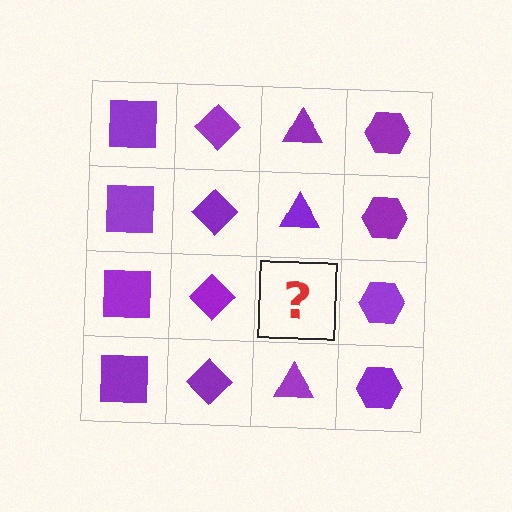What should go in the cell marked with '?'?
The missing cell should contain a purple triangle.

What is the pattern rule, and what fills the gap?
The rule is that each column has a consistent shape. The gap should be filled with a purple triangle.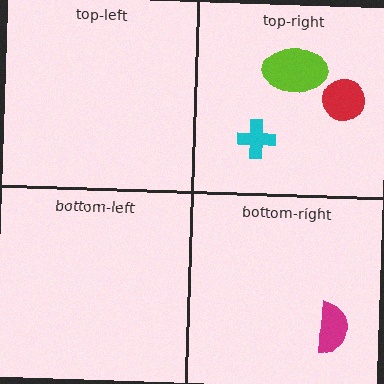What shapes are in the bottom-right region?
The magenta semicircle.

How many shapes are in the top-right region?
3.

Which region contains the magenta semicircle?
The bottom-right region.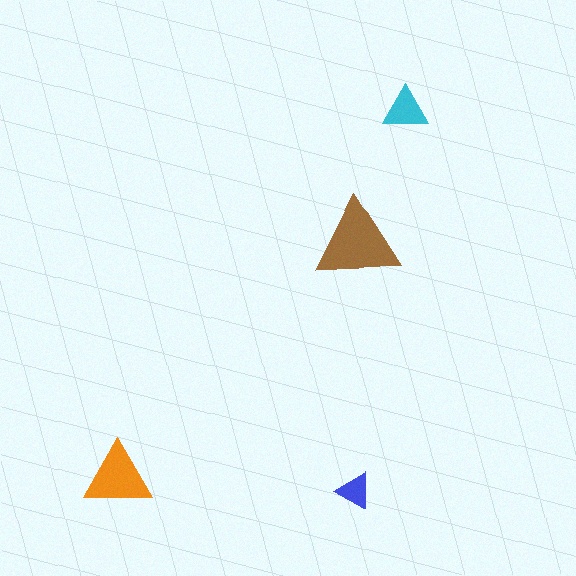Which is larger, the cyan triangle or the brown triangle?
The brown one.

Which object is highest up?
The cyan triangle is topmost.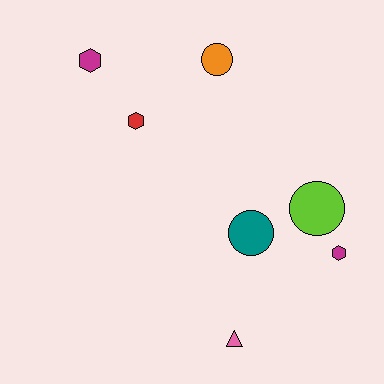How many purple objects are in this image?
There are no purple objects.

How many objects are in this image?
There are 7 objects.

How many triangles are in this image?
There is 1 triangle.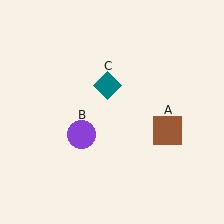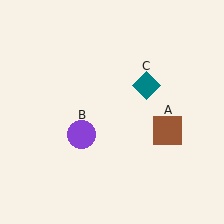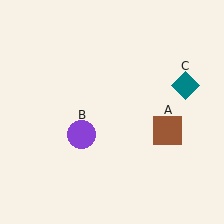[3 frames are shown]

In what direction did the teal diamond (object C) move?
The teal diamond (object C) moved right.